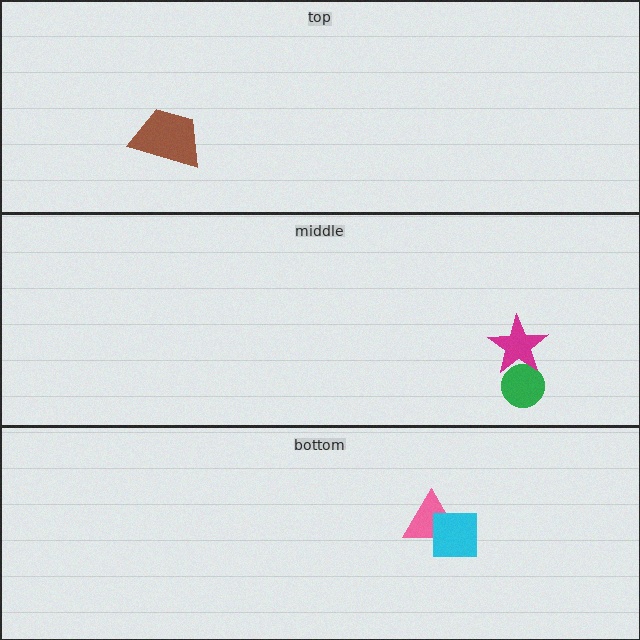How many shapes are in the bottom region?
2.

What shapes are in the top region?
The brown trapezoid.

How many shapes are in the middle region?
2.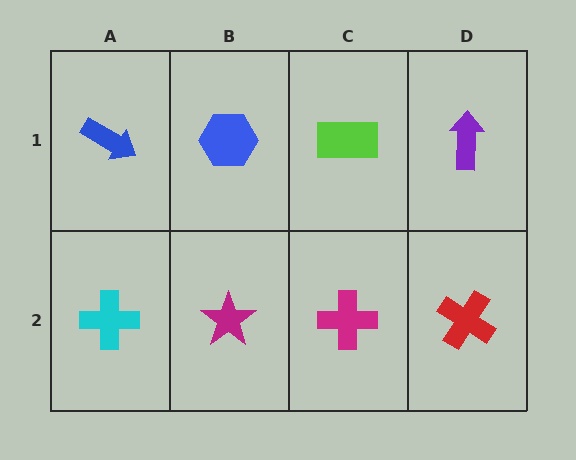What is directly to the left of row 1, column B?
A blue arrow.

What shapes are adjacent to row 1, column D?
A red cross (row 2, column D), a lime rectangle (row 1, column C).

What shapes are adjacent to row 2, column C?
A lime rectangle (row 1, column C), a magenta star (row 2, column B), a red cross (row 2, column D).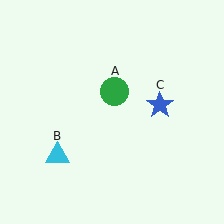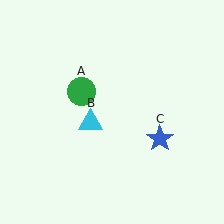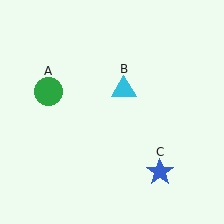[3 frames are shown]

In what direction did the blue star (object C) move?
The blue star (object C) moved down.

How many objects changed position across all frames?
3 objects changed position: green circle (object A), cyan triangle (object B), blue star (object C).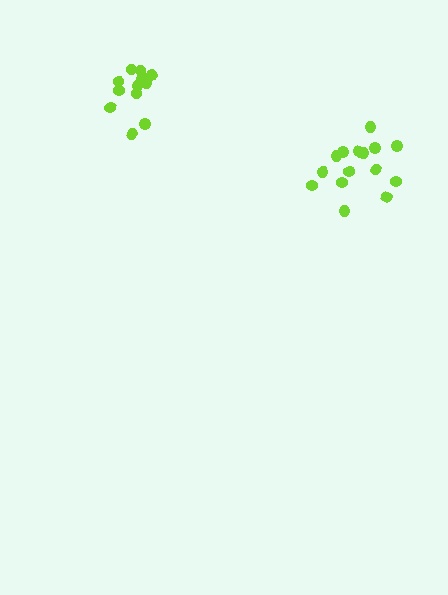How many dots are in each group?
Group 1: 15 dots, Group 2: 12 dots (27 total).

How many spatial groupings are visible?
There are 2 spatial groupings.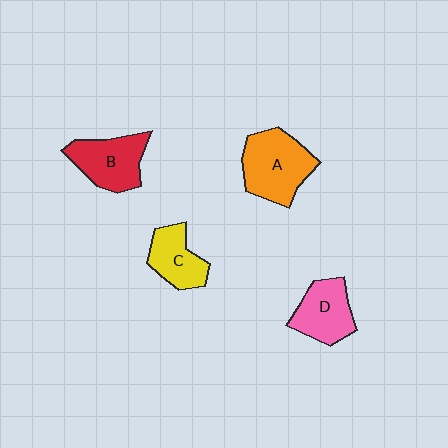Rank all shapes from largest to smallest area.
From largest to smallest: A (orange), B (red), D (pink), C (yellow).